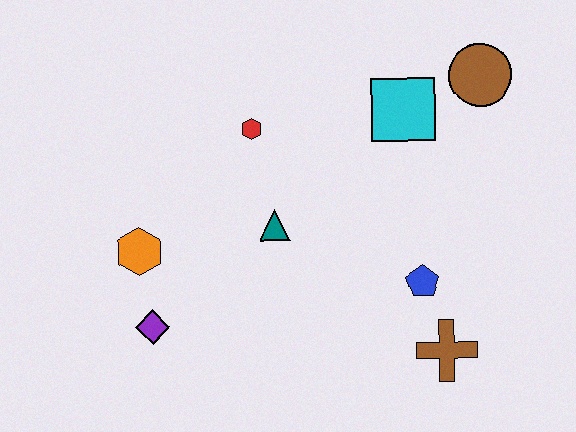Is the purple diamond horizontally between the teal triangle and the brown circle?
No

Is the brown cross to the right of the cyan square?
Yes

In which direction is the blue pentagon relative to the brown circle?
The blue pentagon is below the brown circle.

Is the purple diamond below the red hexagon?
Yes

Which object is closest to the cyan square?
The brown circle is closest to the cyan square.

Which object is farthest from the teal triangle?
The brown circle is farthest from the teal triangle.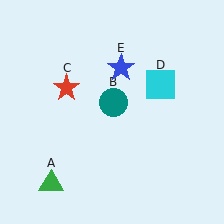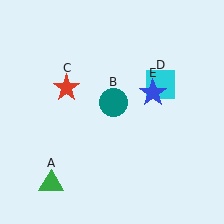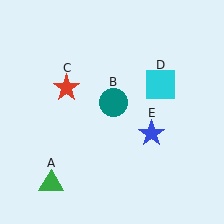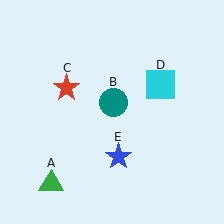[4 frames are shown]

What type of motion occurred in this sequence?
The blue star (object E) rotated clockwise around the center of the scene.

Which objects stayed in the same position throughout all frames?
Green triangle (object A) and teal circle (object B) and red star (object C) and cyan square (object D) remained stationary.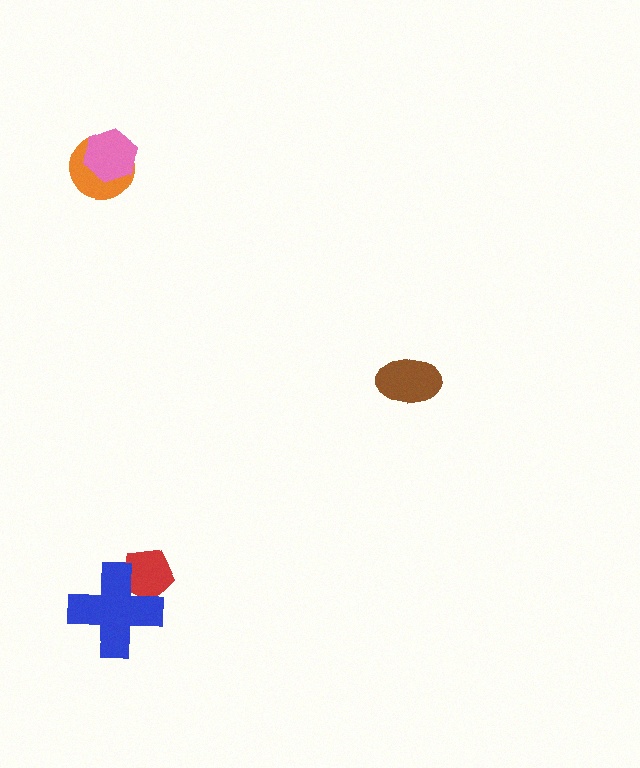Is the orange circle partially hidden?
Yes, it is partially covered by another shape.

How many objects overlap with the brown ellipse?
0 objects overlap with the brown ellipse.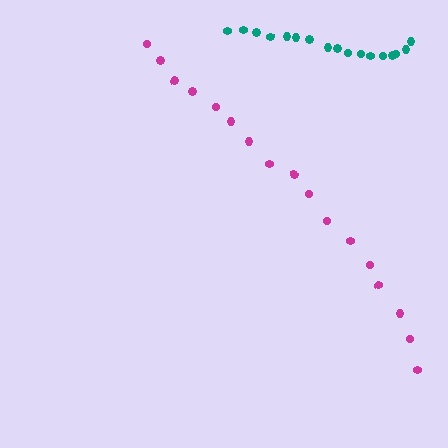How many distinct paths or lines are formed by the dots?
There are 2 distinct paths.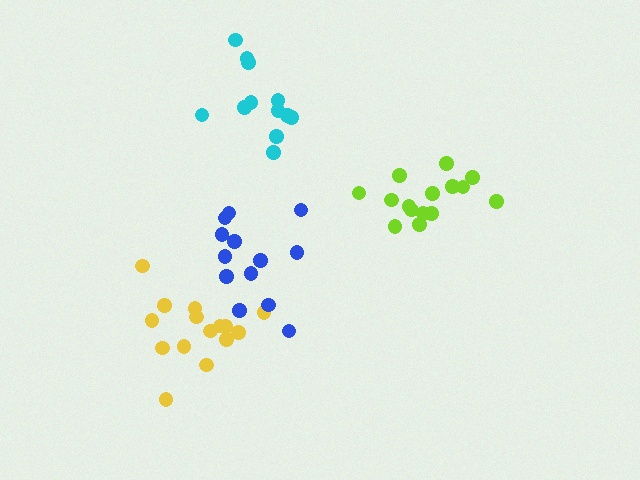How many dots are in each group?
Group 1: 15 dots, Group 2: 12 dots, Group 3: 15 dots, Group 4: 13 dots (55 total).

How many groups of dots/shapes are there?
There are 4 groups.